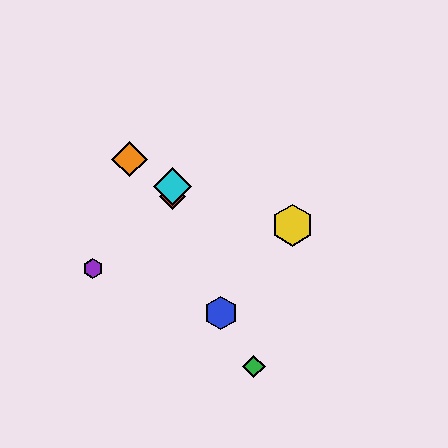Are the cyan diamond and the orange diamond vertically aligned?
No, the cyan diamond is at x≈173 and the orange diamond is at x≈130.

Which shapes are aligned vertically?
The red diamond, the cyan diamond are aligned vertically.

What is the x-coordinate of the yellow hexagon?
The yellow hexagon is at x≈292.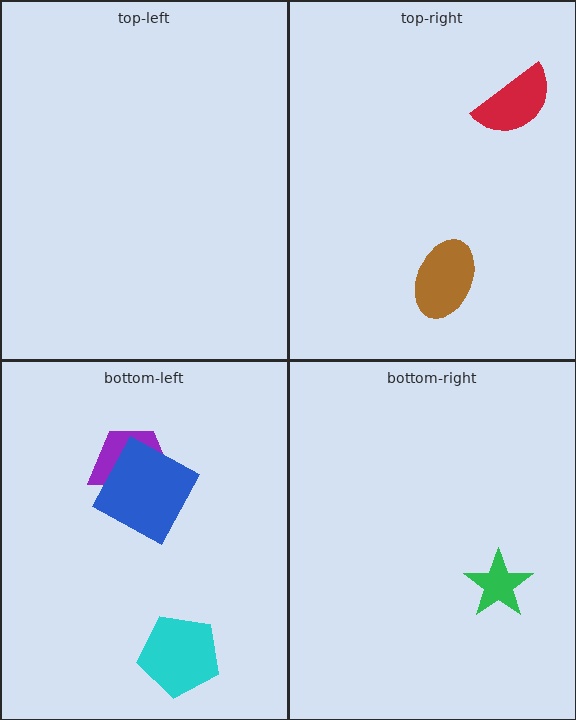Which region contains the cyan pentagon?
The bottom-left region.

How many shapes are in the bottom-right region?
1.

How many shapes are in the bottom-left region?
3.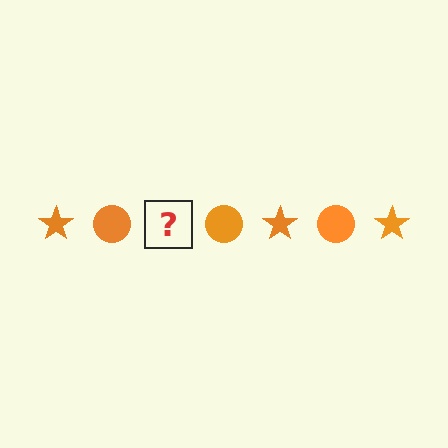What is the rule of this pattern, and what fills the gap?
The rule is that the pattern cycles through star, circle shapes in orange. The gap should be filled with an orange star.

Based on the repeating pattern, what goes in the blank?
The blank should be an orange star.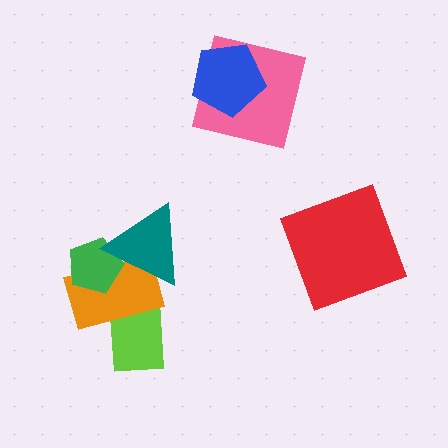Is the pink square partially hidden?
Yes, it is partially covered by another shape.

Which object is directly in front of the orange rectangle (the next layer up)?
The green pentagon is directly in front of the orange rectangle.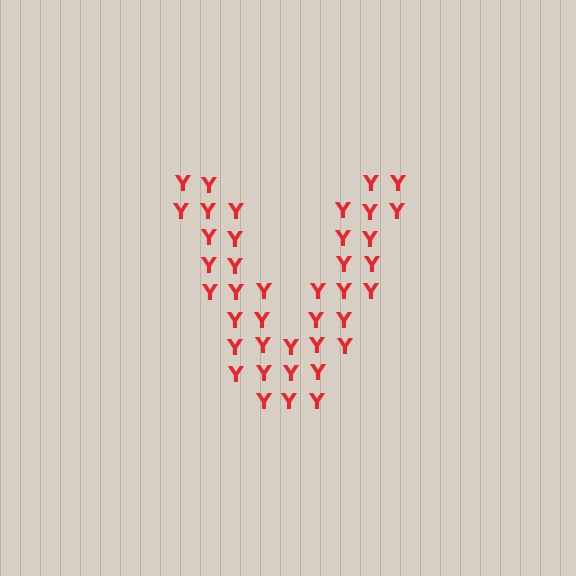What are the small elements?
The small elements are letter Y's.